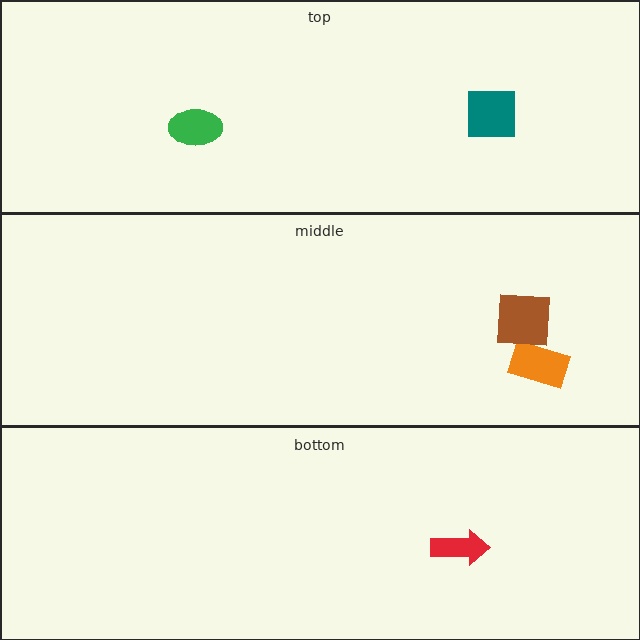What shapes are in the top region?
The green ellipse, the teal square.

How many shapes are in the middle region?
2.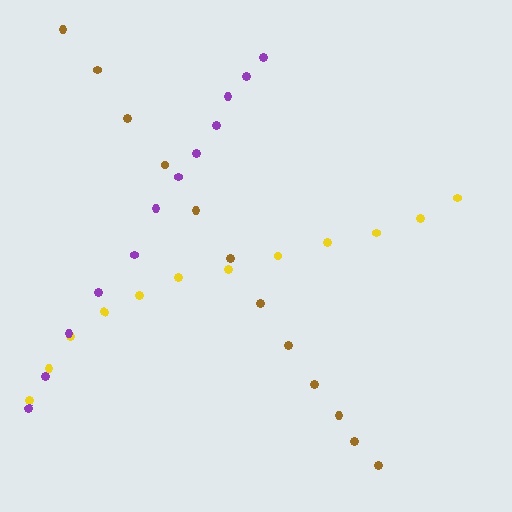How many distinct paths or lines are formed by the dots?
There are 3 distinct paths.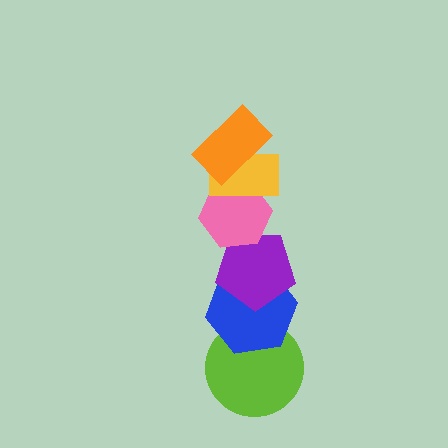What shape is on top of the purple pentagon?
The pink hexagon is on top of the purple pentagon.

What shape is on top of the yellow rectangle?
The orange rectangle is on top of the yellow rectangle.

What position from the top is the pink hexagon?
The pink hexagon is 3rd from the top.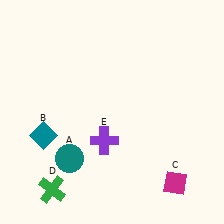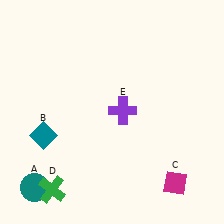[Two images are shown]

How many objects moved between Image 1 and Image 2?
2 objects moved between the two images.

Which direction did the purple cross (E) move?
The purple cross (E) moved up.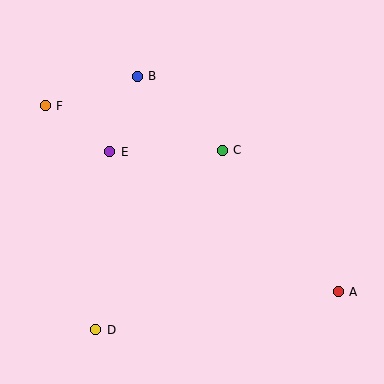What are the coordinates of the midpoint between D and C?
The midpoint between D and C is at (159, 240).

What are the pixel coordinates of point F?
Point F is at (45, 106).